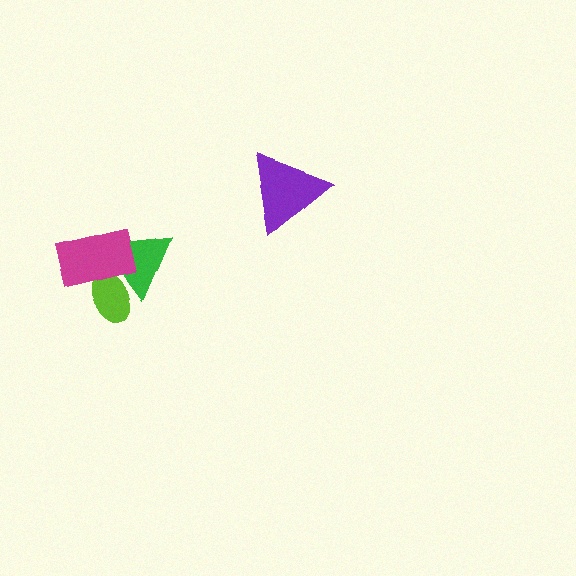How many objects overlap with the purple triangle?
0 objects overlap with the purple triangle.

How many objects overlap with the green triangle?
2 objects overlap with the green triangle.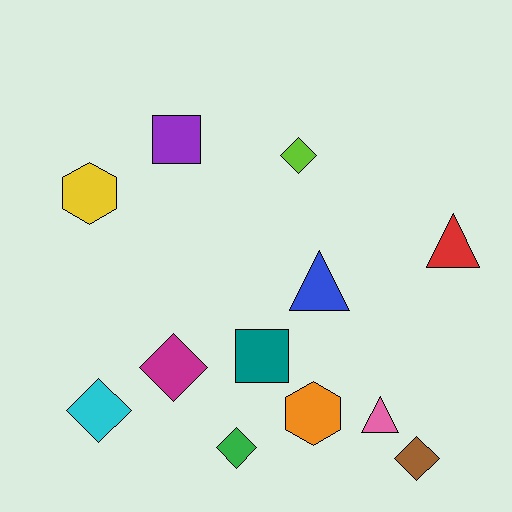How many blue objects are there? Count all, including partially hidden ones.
There is 1 blue object.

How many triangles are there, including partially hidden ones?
There are 3 triangles.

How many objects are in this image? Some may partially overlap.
There are 12 objects.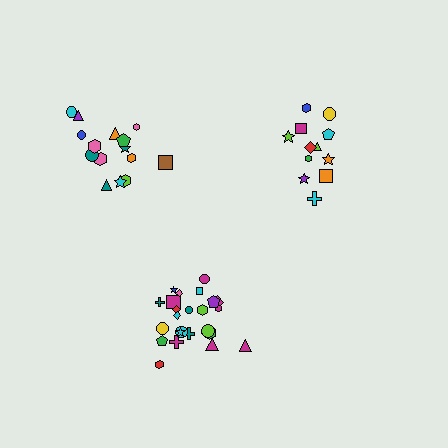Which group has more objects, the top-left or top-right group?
The top-left group.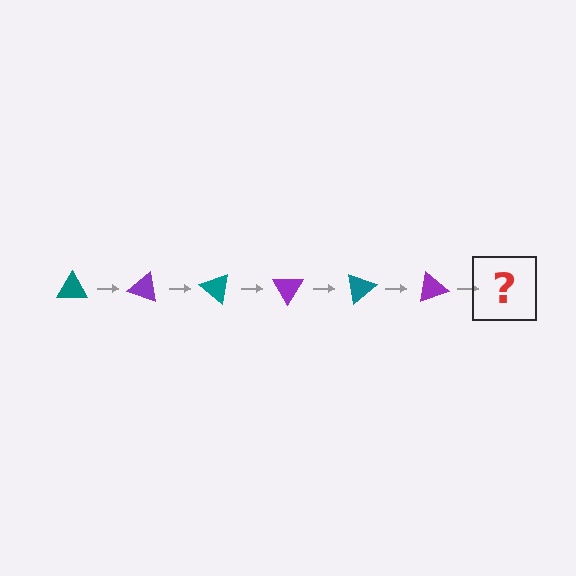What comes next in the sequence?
The next element should be a teal triangle, rotated 120 degrees from the start.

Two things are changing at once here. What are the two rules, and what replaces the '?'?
The two rules are that it rotates 20 degrees each step and the color cycles through teal and purple. The '?' should be a teal triangle, rotated 120 degrees from the start.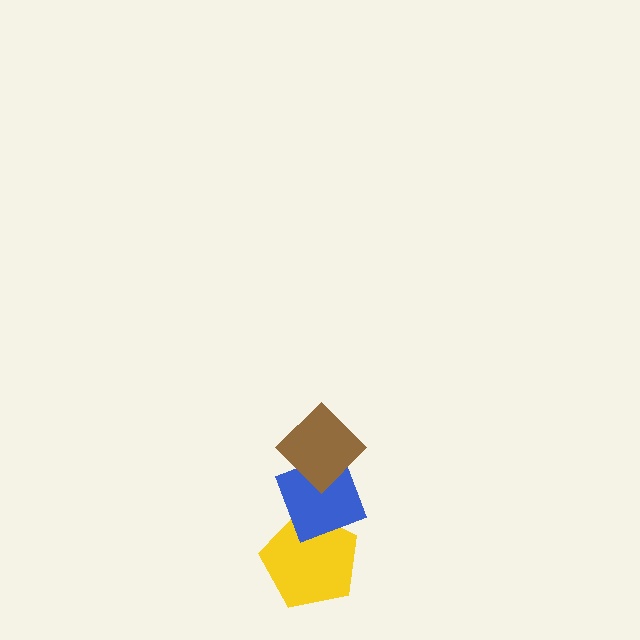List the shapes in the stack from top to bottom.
From top to bottom: the brown diamond, the blue diamond, the yellow pentagon.